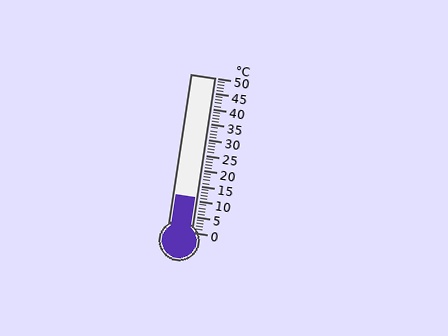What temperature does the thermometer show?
The thermometer shows approximately 11°C.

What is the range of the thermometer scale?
The thermometer scale ranges from 0°C to 50°C.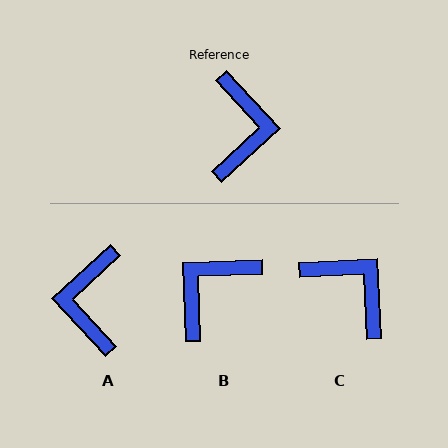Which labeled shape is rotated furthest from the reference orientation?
A, about 180 degrees away.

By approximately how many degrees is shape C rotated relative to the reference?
Approximately 50 degrees counter-clockwise.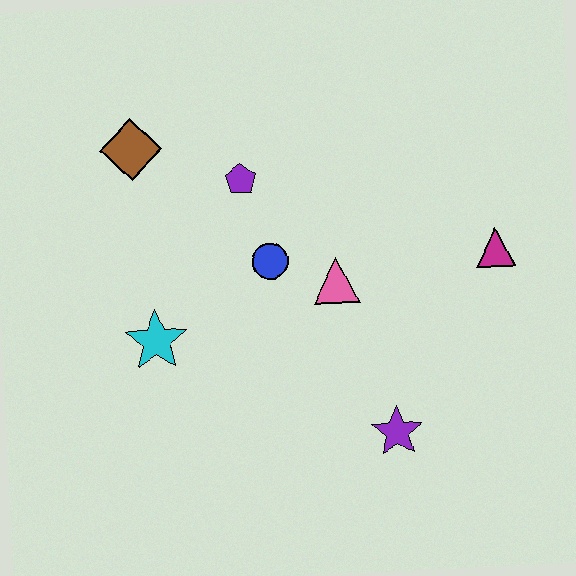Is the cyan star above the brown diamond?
No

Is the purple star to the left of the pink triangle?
No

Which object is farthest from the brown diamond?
The purple star is farthest from the brown diamond.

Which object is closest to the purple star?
The pink triangle is closest to the purple star.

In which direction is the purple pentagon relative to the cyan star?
The purple pentagon is above the cyan star.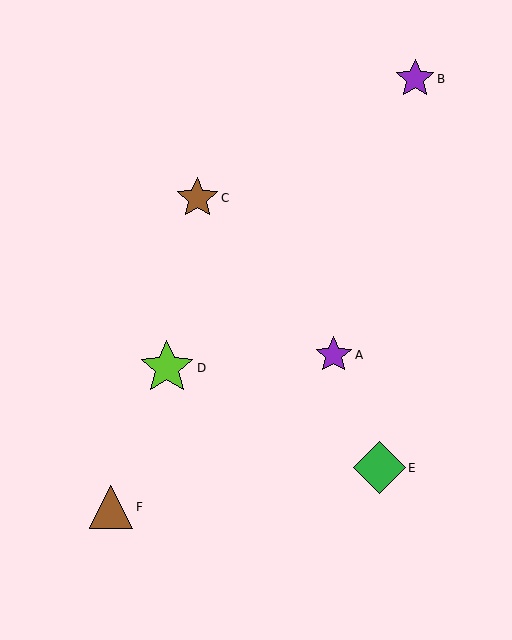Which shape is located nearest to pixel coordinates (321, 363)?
The purple star (labeled A) at (334, 355) is nearest to that location.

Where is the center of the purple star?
The center of the purple star is at (415, 79).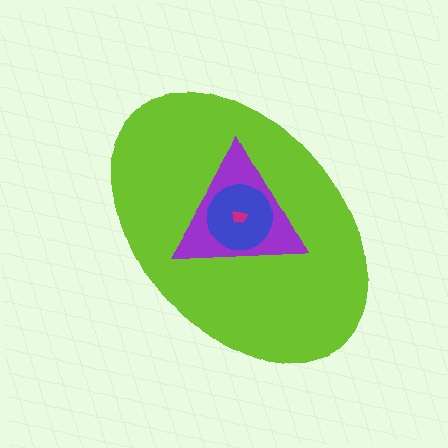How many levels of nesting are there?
4.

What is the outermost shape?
The lime ellipse.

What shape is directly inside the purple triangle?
The blue circle.